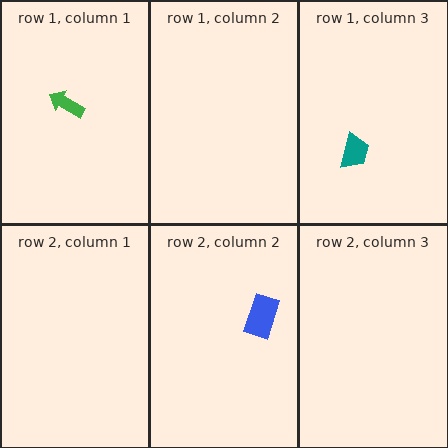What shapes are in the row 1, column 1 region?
The green arrow.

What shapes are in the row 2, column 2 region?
The blue rectangle.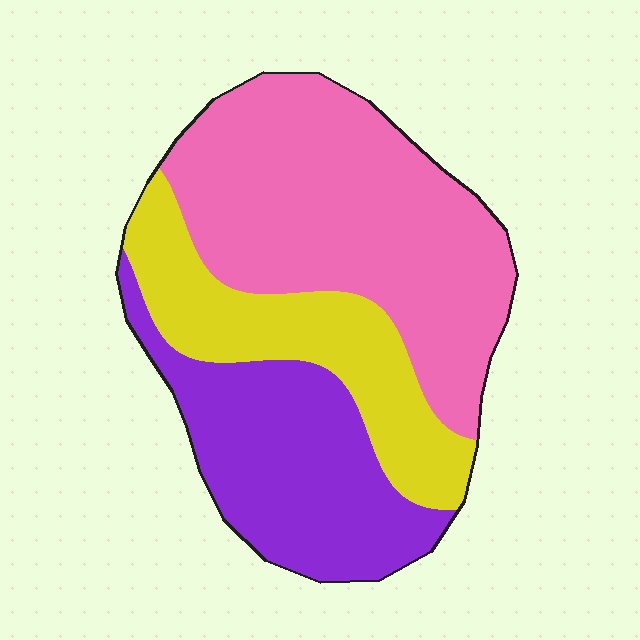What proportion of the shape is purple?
Purple covers 29% of the shape.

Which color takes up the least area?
Yellow, at roughly 25%.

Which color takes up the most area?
Pink, at roughly 45%.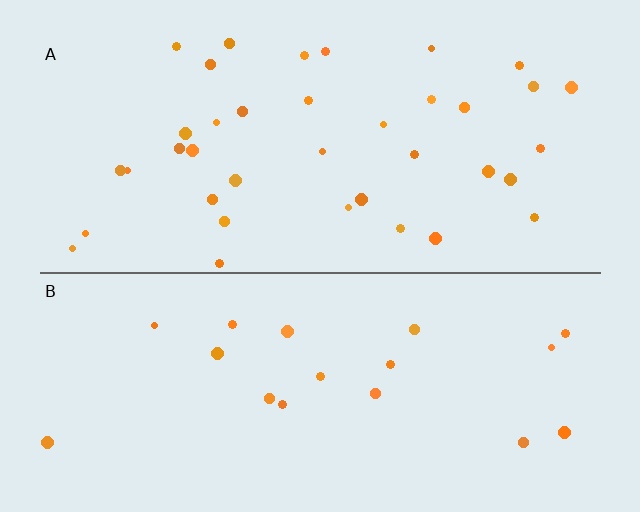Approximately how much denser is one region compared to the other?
Approximately 2.1× — region A over region B.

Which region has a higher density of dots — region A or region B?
A (the top).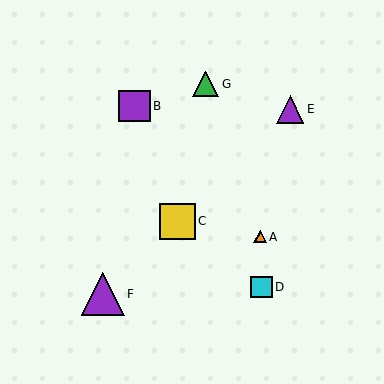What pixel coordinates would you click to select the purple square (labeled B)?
Click at (135, 106) to select the purple square B.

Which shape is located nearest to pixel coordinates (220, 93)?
The green triangle (labeled G) at (206, 84) is nearest to that location.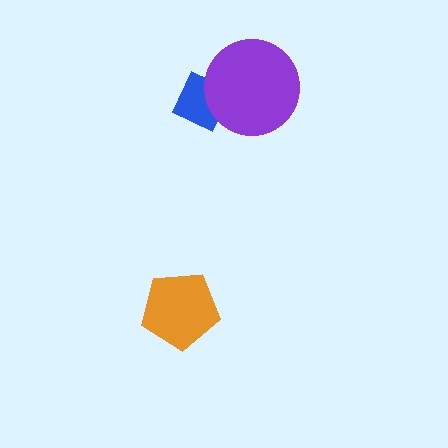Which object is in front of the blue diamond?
The purple circle is in front of the blue diamond.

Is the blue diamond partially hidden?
Yes, it is partially covered by another shape.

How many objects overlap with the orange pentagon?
0 objects overlap with the orange pentagon.